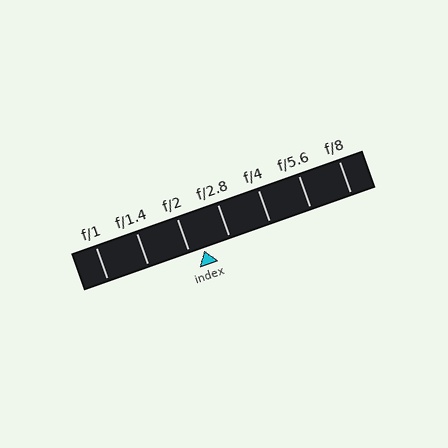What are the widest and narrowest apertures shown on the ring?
The widest aperture shown is f/1 and the narrowest is f/8.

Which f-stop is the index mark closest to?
The index mark is closest to f/2.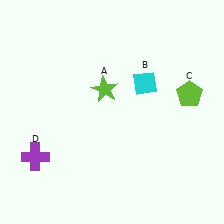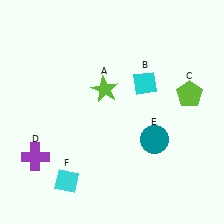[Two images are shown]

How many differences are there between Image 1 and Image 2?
There are 2 differences between the two images.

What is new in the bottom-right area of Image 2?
A teal circle (E) was added in the bottom-right area of Image 2.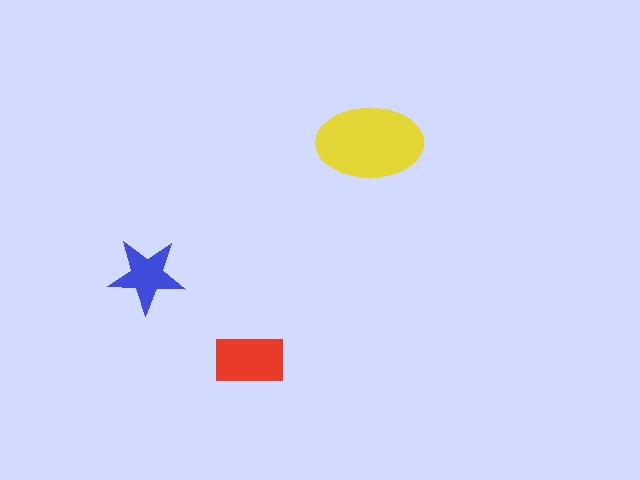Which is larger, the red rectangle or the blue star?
The red rectangle.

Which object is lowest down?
The red rectangle is bottommost.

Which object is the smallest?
The blue star.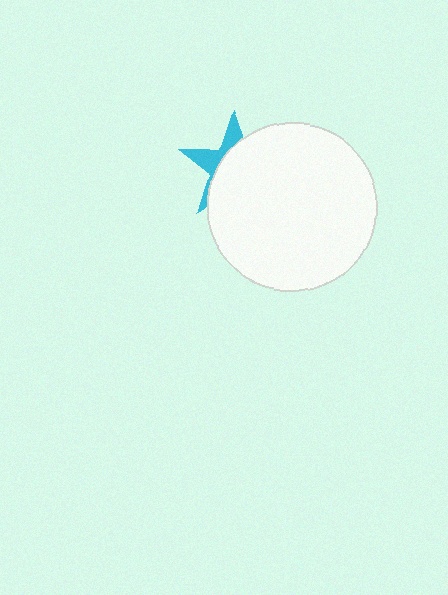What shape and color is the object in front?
The object in front is a white circle.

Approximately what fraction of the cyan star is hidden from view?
Roughly 68% of the cyan star is hidden behind the white circle.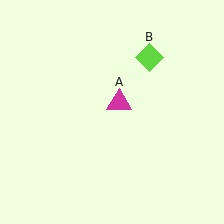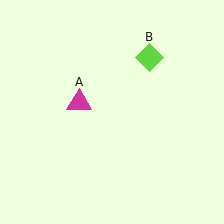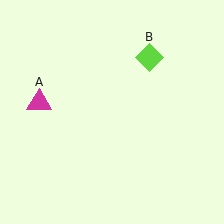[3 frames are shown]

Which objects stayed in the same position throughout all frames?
Lime diamond (object B) remained stationary.